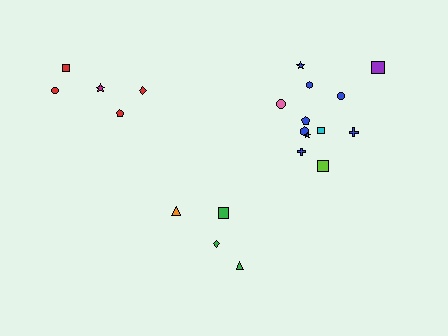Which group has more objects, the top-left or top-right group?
The top-right group.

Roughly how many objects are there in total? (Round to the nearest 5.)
Roughly 20 objects in total.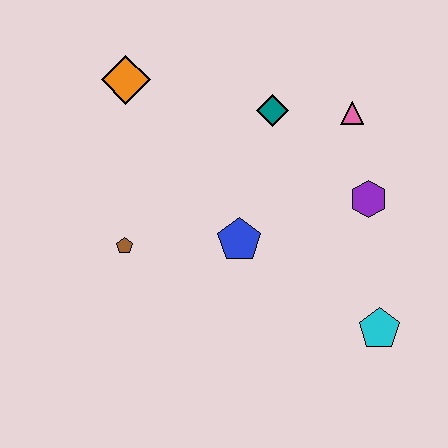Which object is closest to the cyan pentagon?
The purple hexagon is closest to the cyan pentagon.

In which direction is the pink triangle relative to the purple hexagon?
The pink triangle is above the purple hexagon.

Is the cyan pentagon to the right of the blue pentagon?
Yes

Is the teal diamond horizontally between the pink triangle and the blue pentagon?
Yes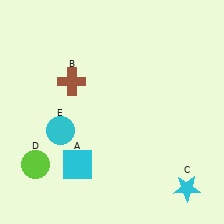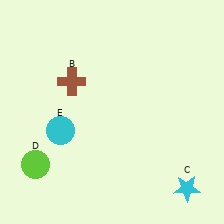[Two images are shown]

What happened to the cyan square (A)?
The cyan square (A) was removed in Image 2. It was in the bottom-left area of Image 1.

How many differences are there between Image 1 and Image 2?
There is 1 difference between the two images.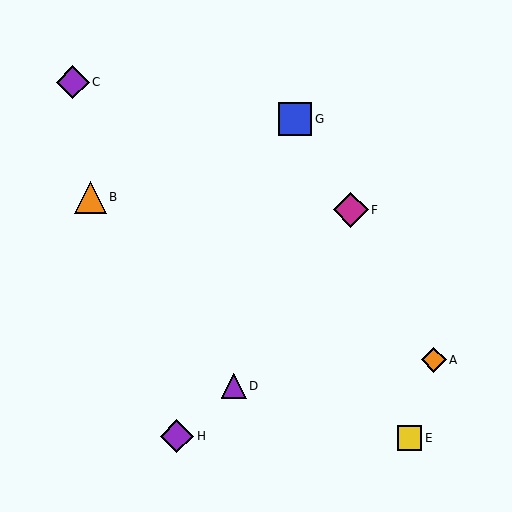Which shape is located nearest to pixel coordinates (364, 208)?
The magenta diamond (labeled F) at (351, 210) is nearest to that location.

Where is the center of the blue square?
The center of the blue square is at (295, 119).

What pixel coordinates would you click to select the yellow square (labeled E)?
Click at (410, 438) to select the yellow square E.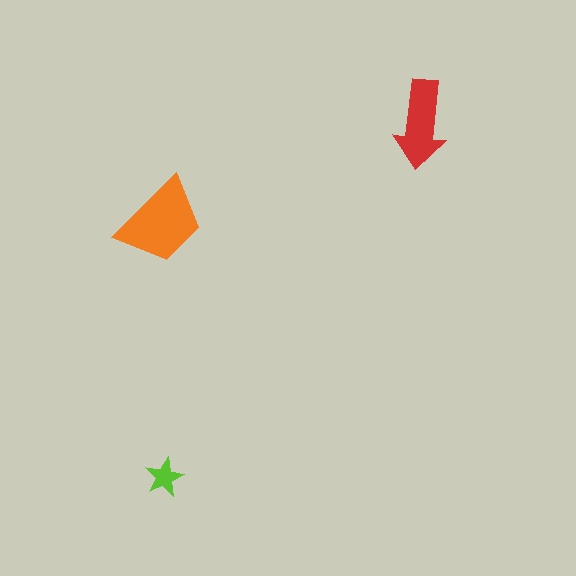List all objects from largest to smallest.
The orange trapezoid, the red arrow, the lime star.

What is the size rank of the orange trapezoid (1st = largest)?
1st.